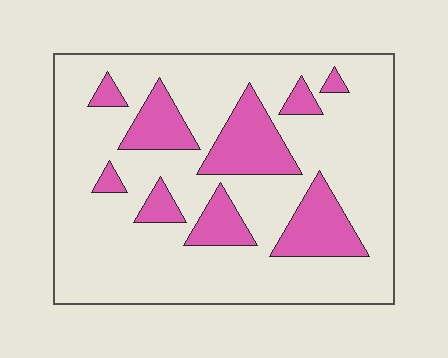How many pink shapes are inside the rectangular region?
9.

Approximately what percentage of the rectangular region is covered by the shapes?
Approximately 20%.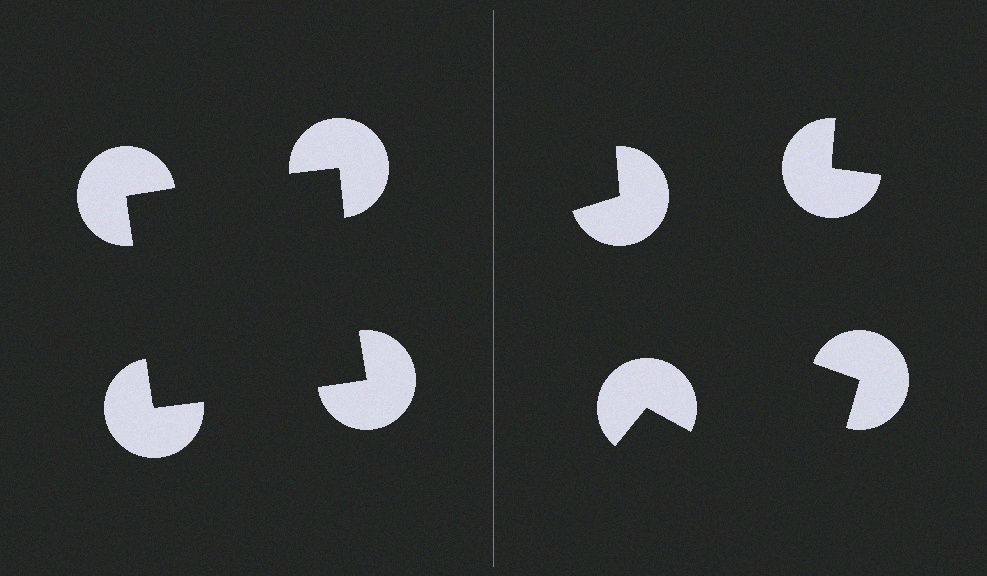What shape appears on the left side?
An illusory square.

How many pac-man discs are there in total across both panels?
8 — 4 on each side.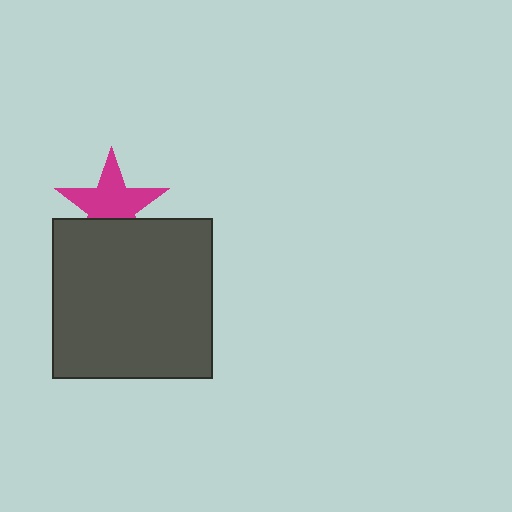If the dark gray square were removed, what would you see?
You would see the complete magenta star.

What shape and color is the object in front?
The object in front is a dark gray square.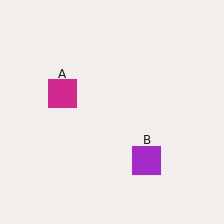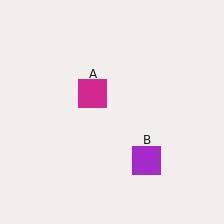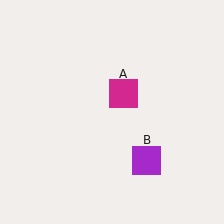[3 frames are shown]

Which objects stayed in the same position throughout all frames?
Purple square (object B) remained stationary.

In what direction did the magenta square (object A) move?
The magenta square (object A) moved right.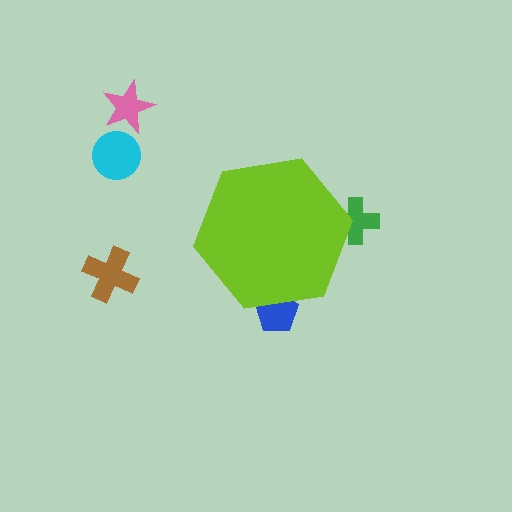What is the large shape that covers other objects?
A lime hexagon.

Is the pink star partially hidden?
No, the pink star is fully visible.